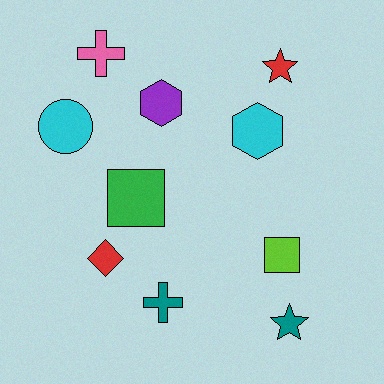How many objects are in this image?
There are 10 objects.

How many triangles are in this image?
There are no triangles.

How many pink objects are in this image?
There is 1 pink object.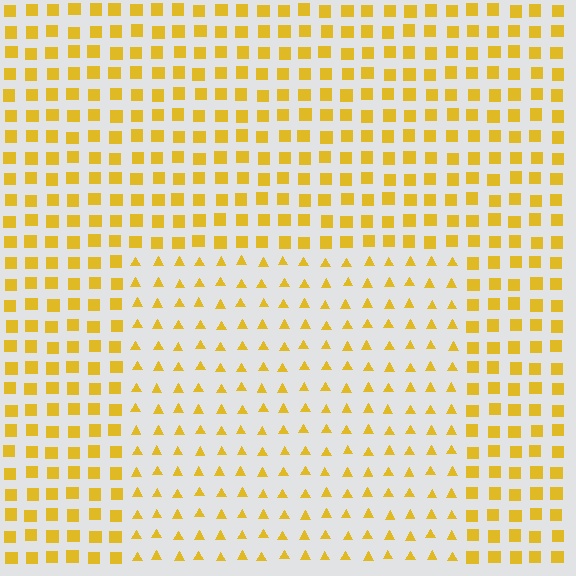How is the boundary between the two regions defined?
The boundary is defined by a change in element shape: triangles inside vs. squares outside. All elements share the same color and spacing.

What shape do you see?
I see a rectangle.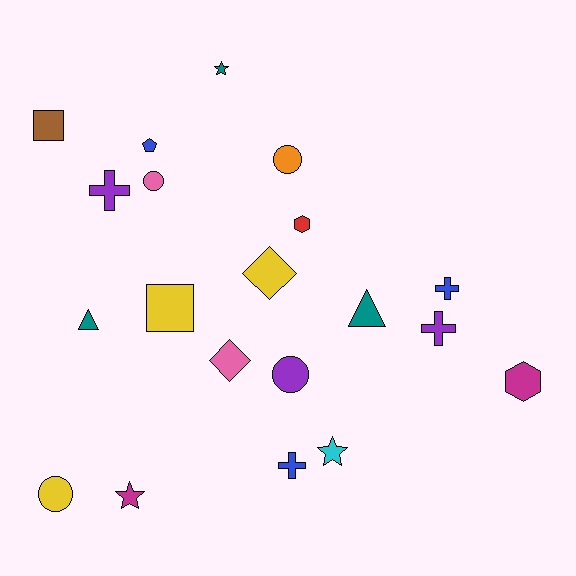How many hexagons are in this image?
There are 2 hexagons.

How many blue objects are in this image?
There are 3 blue objects.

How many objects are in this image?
There are 20 objects.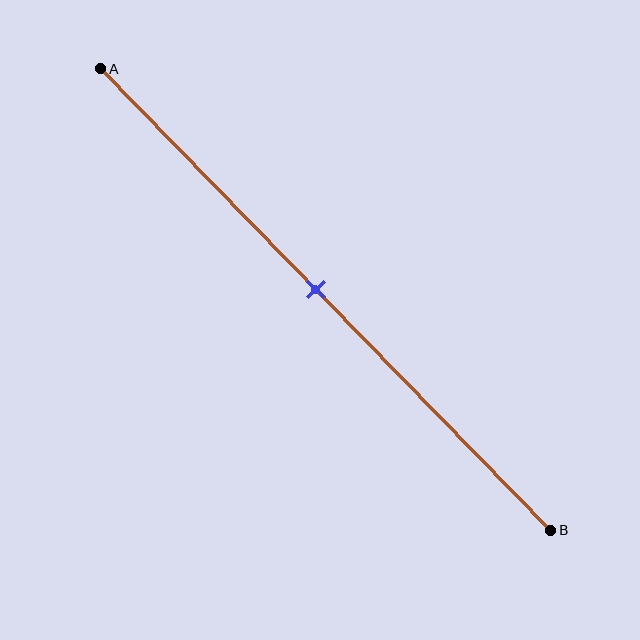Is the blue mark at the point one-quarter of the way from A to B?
No, the mark is at about 50% from A, not at the 25% one-quarter point.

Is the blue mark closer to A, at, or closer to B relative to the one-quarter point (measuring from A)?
The blue mark is closer to point B than the one-quarter point of segment AB.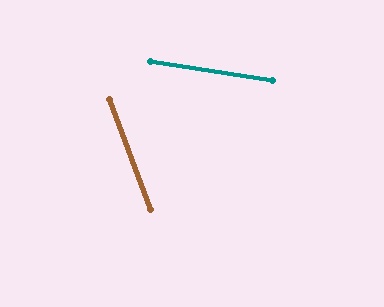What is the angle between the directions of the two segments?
Approximately 60 degrees.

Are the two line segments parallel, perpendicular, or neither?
Neither parallel nor perpendicular — they differ by about 60°.